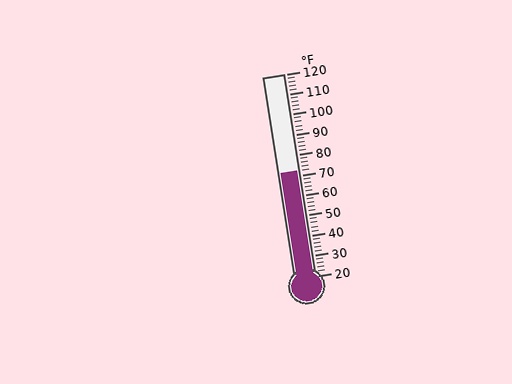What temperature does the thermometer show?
The thermometer shows approximately 72°F.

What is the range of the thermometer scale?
The thermometer scale ranges from 20°F to 120°F.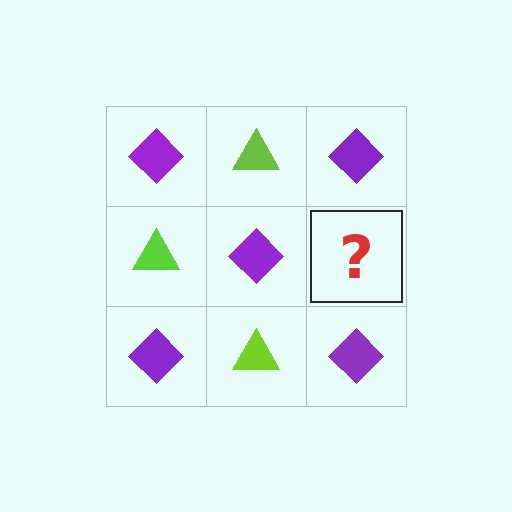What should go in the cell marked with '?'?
The missing cell should contain a lime triangle.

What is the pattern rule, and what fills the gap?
The rule is that it alternates purple diamond and lime triangle in a checkerboard pattern. The gap should be filled with a lime triangle.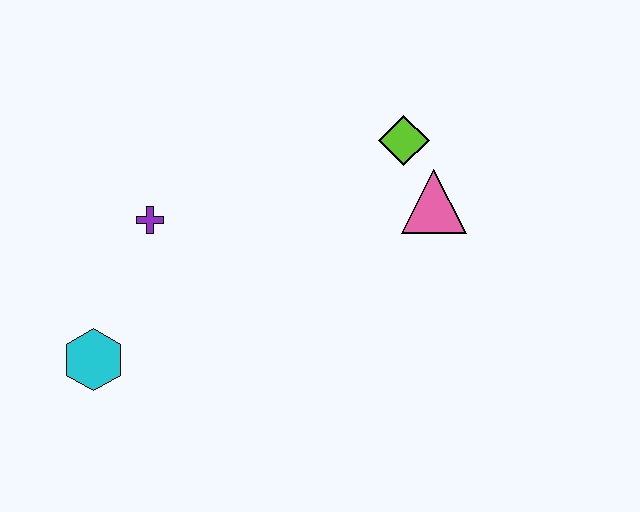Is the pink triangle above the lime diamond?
No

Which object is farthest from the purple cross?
The pink triangle is farthest from the purple cross.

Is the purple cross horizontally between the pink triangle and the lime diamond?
No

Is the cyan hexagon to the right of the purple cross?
No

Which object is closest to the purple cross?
The cyan hexagon is closest to the purple cross.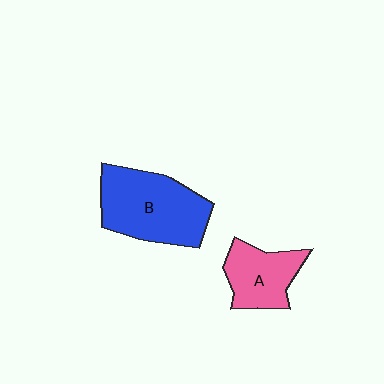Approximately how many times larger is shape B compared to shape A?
Approximately 1.7 times.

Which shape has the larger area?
Shape B (blue).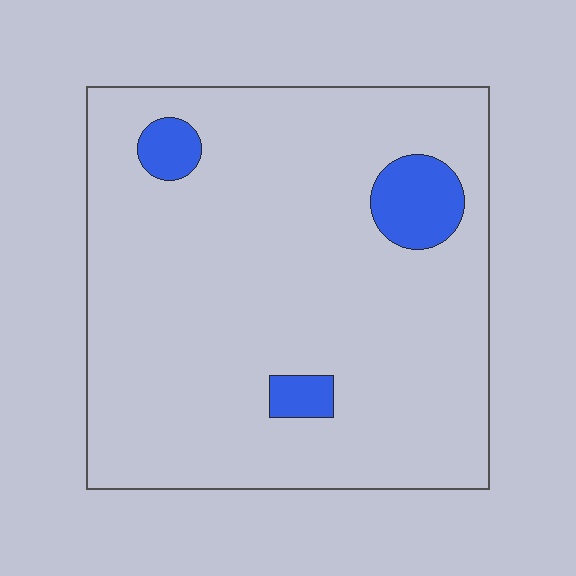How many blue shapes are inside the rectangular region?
3.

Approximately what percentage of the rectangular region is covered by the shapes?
Approximately 10%.